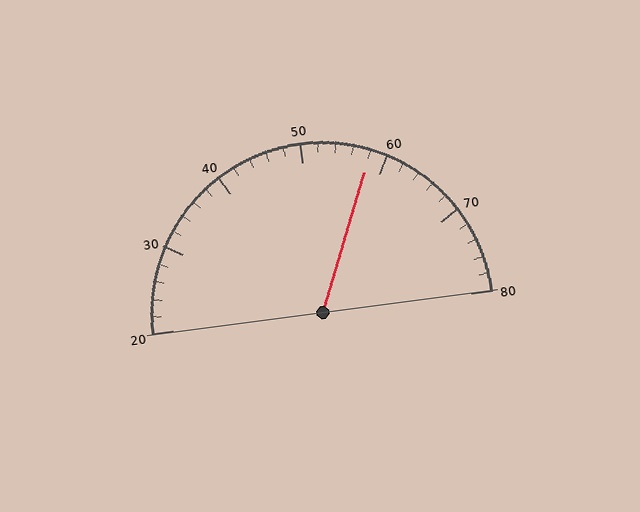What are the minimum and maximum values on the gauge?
The gauge ranges from 20 to 80.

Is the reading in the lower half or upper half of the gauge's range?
The reading is in the upper half of the range (20 to 80).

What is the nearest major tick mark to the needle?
The nearest major tick mark is 60.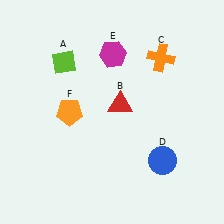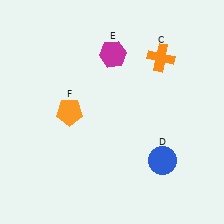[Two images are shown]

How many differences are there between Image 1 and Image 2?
There are 2 differences between the two images.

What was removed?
The red triangle (B), the lime diamond (A) were removed in Image 2.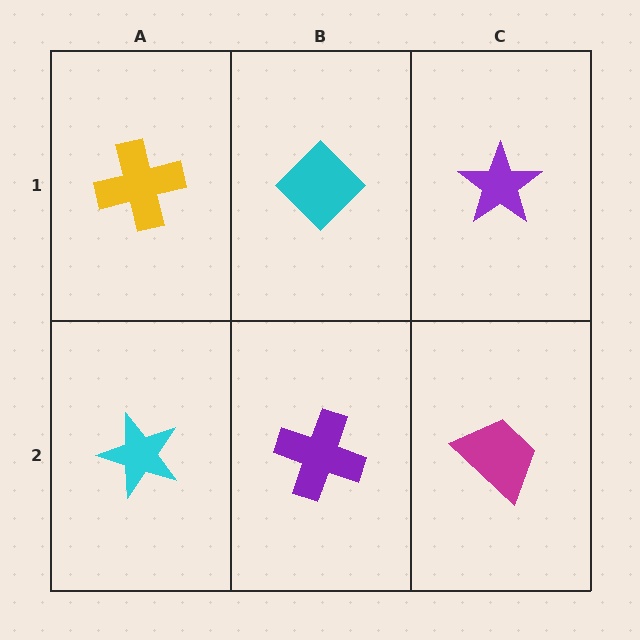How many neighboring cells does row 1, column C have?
2.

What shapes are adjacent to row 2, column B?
A cyan diamond (row 1, column B), a cyan star (row 2, column A), a magenta trapezoid (row 2, column C).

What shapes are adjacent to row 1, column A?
A cyan star (row 2, column A), a cyan diamond (row 1, column B).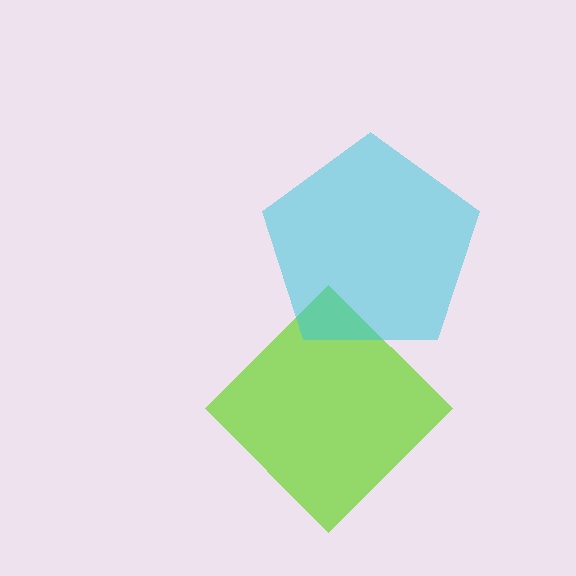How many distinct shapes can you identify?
There are 2 distinct shapes: a lime diamond, a cyan pentagon.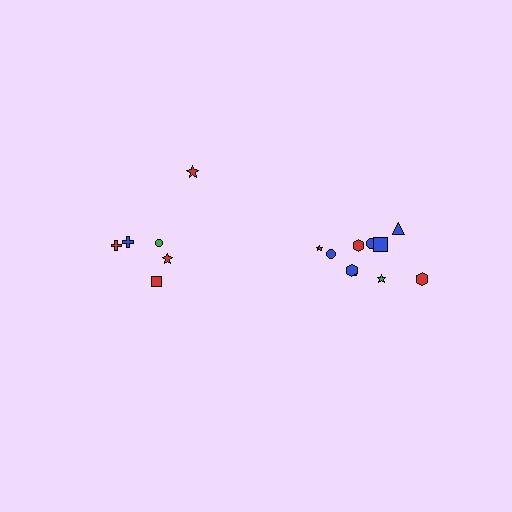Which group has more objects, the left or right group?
The right group.